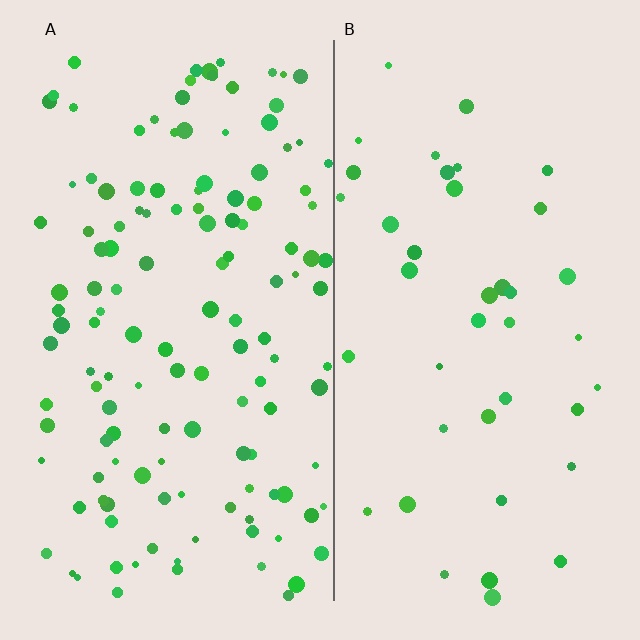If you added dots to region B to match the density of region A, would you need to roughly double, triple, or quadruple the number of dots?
Approximately triple.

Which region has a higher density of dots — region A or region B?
A (the left).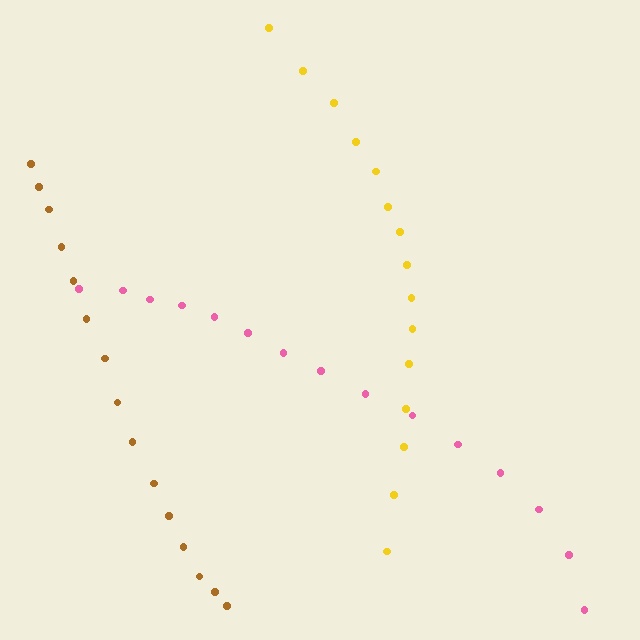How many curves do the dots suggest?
There are 3 distinct paths.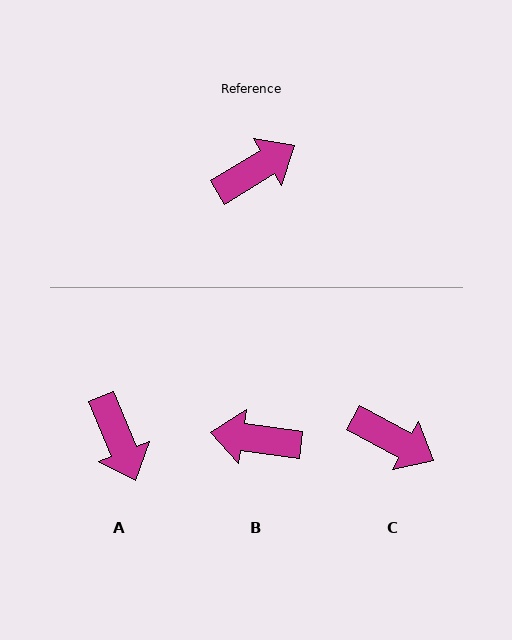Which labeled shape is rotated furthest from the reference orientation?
B, about 141 degrees away.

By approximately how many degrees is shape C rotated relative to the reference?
Approximately 59 degrees clockwise.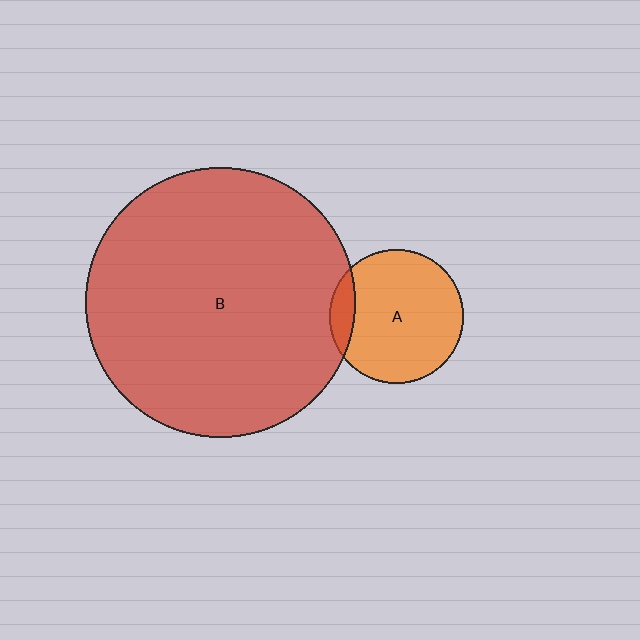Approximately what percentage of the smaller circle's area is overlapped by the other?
Approximately 10%.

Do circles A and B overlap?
Yes.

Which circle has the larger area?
Circle B (red).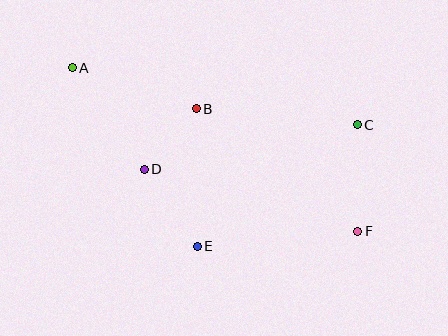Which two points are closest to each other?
Points B and D are closest to each other.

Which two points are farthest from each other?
Points A and F are farthest from each other.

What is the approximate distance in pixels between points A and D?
The distance between A and D is approximately 124 pixels.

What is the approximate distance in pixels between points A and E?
The distance between A and E is approximately 218 pixels.